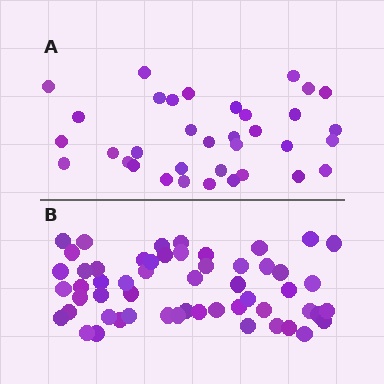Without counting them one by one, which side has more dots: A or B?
Region B (the bottom region) has more dots.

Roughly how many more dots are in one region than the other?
Region B has approximately 20 more dots than region A.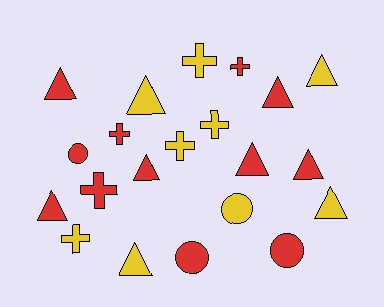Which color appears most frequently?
Red, with 12 objects.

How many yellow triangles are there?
There are 4 yellow triangles.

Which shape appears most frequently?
Triangle, with 10 objects.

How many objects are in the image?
There are 21 objects.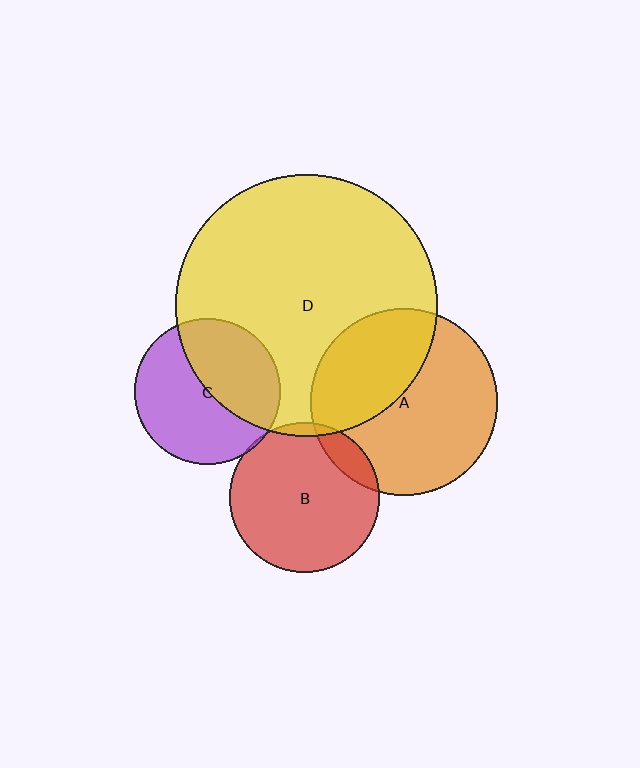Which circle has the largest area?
Circle D (yellow).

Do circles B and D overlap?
Yes.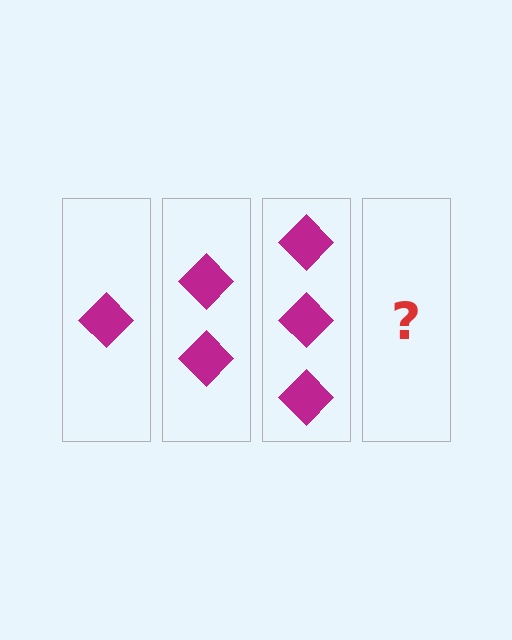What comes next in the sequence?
The next element should be 4 diamonds.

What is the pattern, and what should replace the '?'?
The pattern is that each step adds one more diamond. The '?' should be 4 diamonds.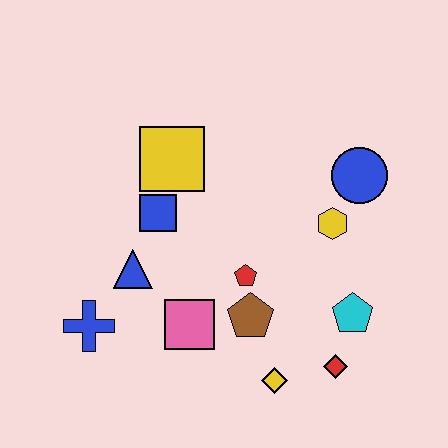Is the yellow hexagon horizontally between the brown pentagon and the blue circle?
Yes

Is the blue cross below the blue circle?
Yes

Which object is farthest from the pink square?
The blue circle is farthest from the pink square.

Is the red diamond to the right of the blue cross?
Yes